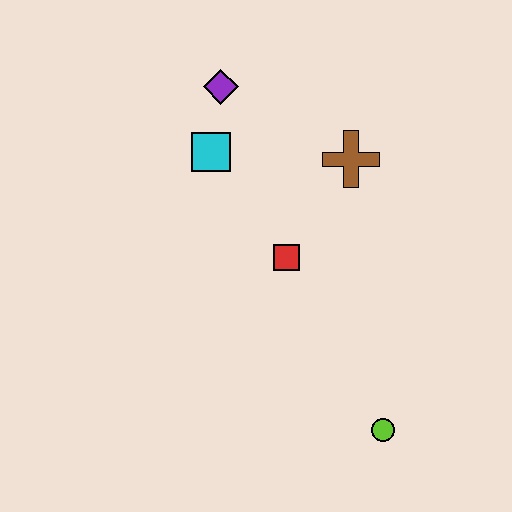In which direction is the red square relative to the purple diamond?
The red square is below the purple diamond.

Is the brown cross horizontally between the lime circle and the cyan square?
Yes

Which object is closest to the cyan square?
The purple diamond is closest to the cyan square.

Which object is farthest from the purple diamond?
The lime circle is farthest from the purple diamond.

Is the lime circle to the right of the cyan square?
Yes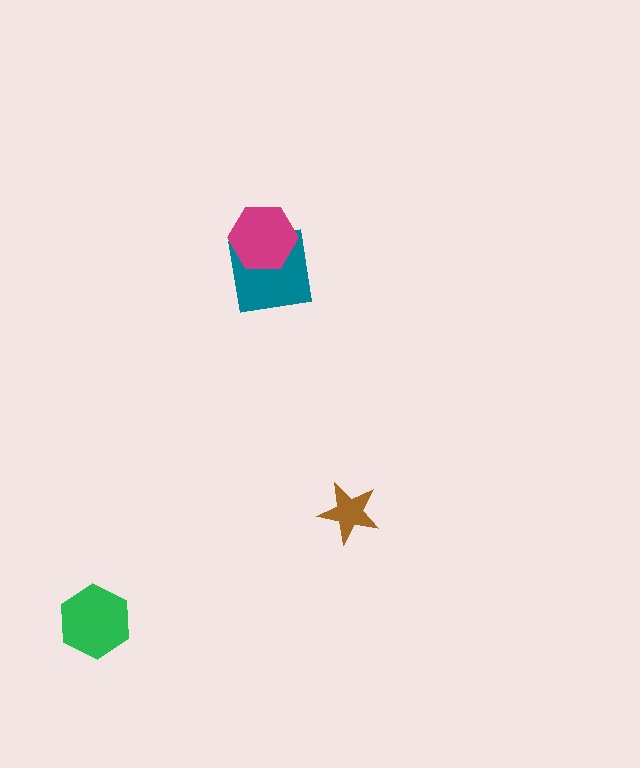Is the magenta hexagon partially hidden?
No, no other shape covers it.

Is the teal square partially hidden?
Yes, it is partially covered by another shape.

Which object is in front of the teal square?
The magenta hexagon is in front of the teal square.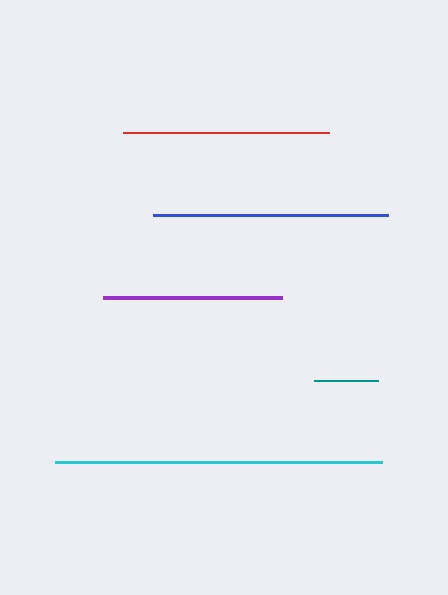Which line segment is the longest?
The cyan line is the longest at approximately 328 pixels.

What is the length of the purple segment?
The purple segment is approximately 179 pixels long.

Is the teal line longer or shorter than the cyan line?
The cyan line is longer than the teal line.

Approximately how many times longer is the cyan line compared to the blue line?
The cyan line is approximately 1.4 times the length of the blue line.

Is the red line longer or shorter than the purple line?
The red line is longer than the purple line.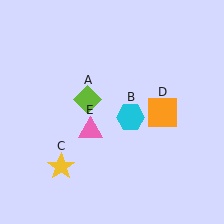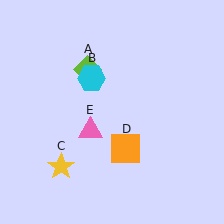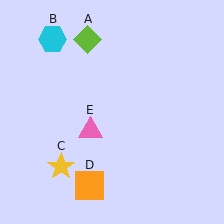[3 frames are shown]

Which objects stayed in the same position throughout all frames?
Yellow star (object C) and pink triangle (object E) remained stationary.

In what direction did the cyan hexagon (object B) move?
The cyan hexagon (object B) moved up and to the left.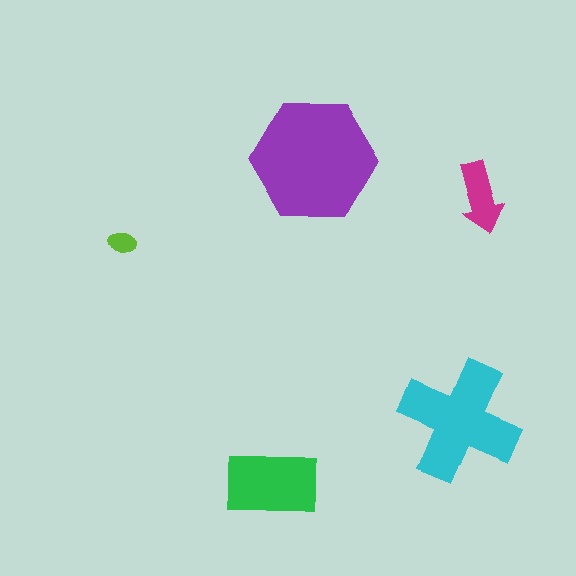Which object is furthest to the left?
The lime ellipse is leftmost.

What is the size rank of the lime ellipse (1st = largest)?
5th.